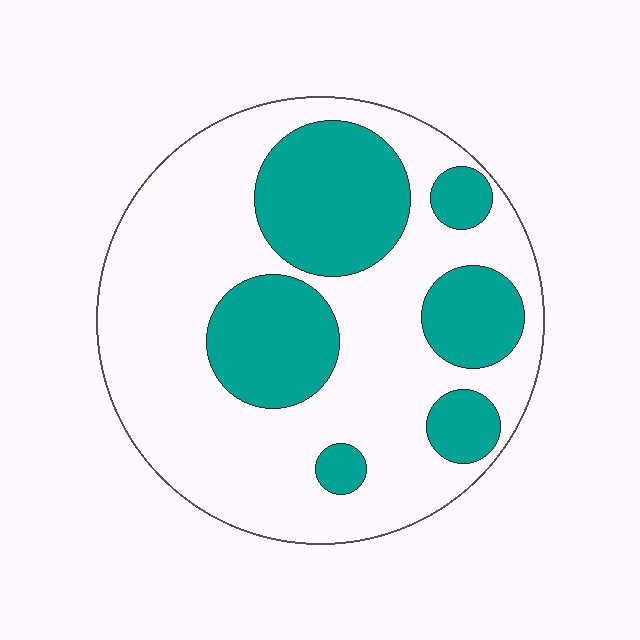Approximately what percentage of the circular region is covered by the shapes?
Approximately 35%.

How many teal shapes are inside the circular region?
6.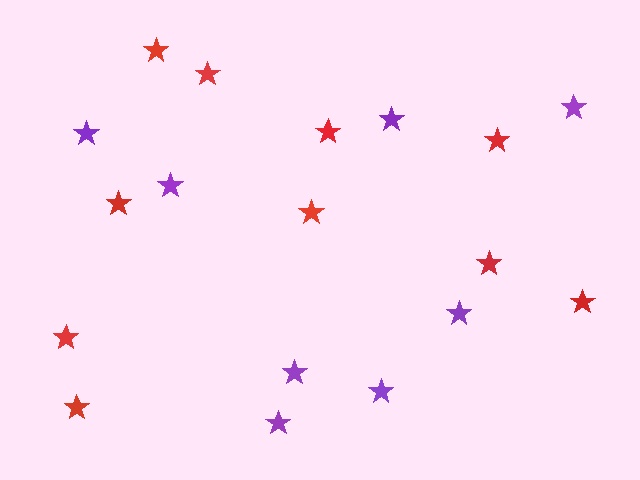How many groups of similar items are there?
There are 2 groups: one group of purple stars (8) and one group of red stars (10).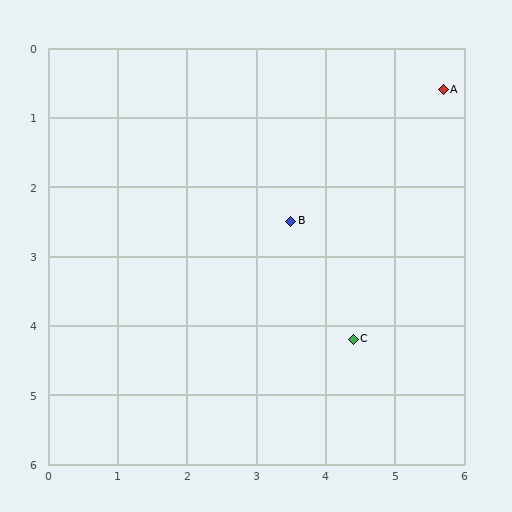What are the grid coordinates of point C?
Point C is at approximately (4.4, 4.2).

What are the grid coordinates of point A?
Point A is at approximately (5.7, 0.6).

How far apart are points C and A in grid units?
Points C and A are about 3.8 grid units apart.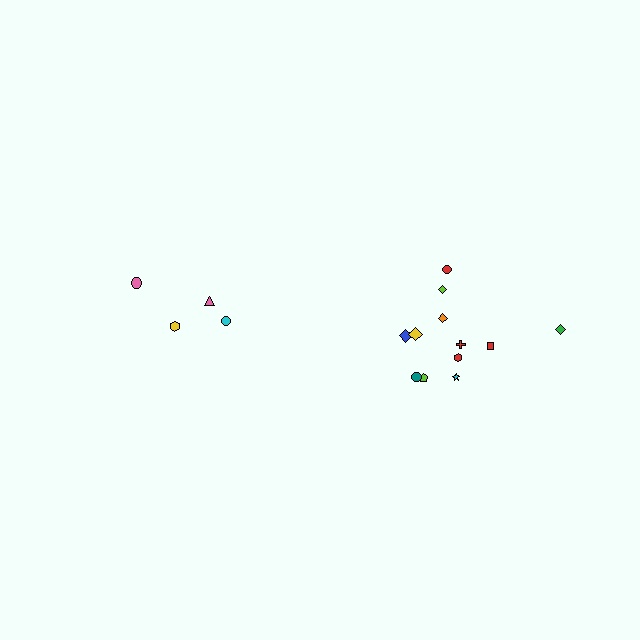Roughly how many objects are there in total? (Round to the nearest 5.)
Roughly 15 objects in total.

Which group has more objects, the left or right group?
The right group.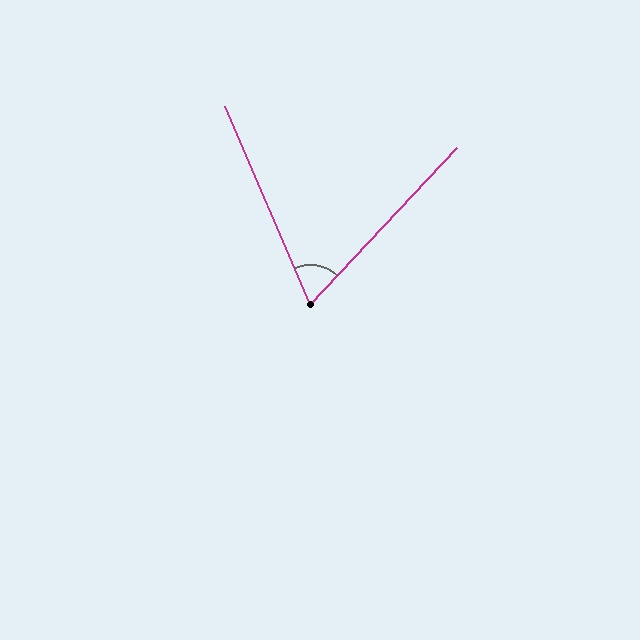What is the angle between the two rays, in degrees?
Approximately 66 degrees.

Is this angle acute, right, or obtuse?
It is acute.